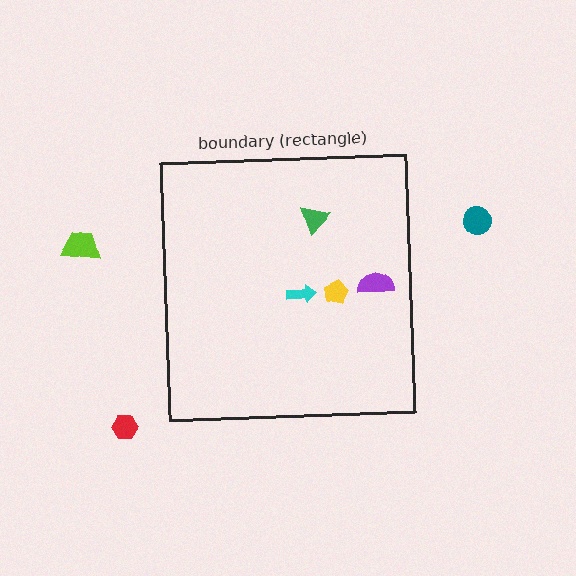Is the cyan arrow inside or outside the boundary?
Inside.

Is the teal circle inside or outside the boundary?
Outside.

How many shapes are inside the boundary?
4 inside, 3 outside.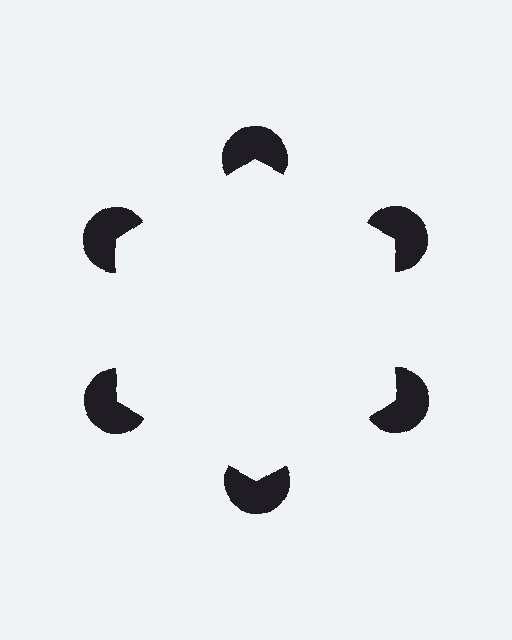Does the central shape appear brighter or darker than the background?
It typically appears slightly brighter than the background, even though no actual brightness change is drawn.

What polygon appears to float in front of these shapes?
An illusory hexagon — its edges are inferred from the aligned wedge cuts in the pac-man discs, not physically drawn.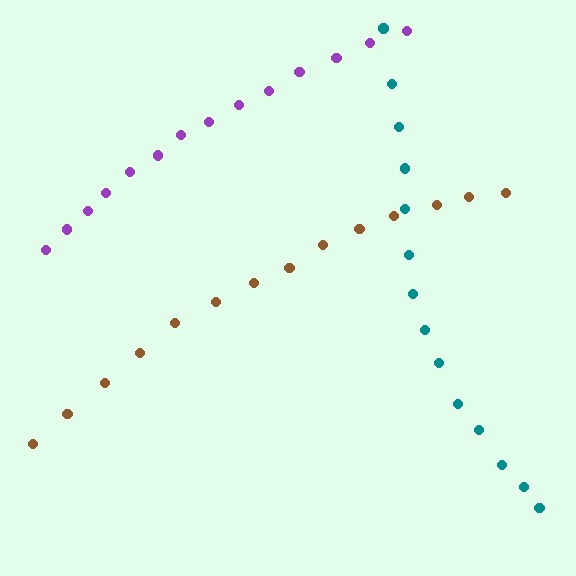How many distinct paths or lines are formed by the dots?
There are 3 distinct paths.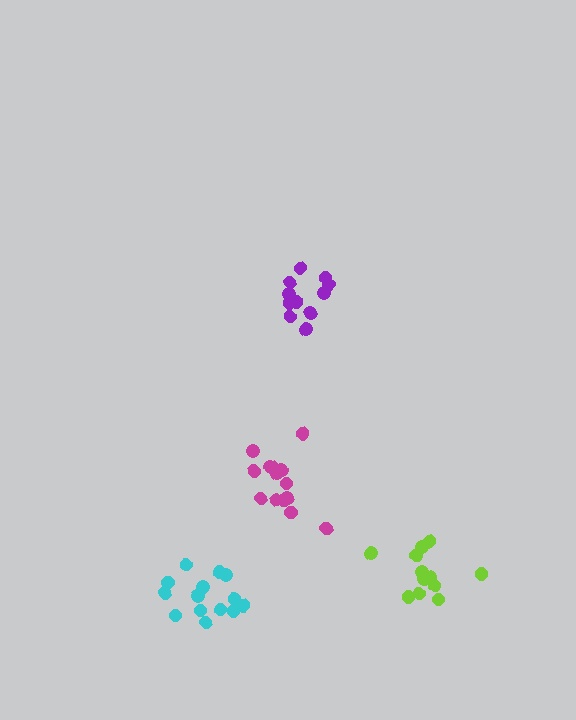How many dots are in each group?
Group 1: 13 dots, Group 2: 14 dots, Group 3: 11 dots, Group 4: 14 dots (52 total).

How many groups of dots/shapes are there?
There are 4 groups.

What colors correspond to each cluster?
The clusters are colored: lime, magenta, purple, cyan.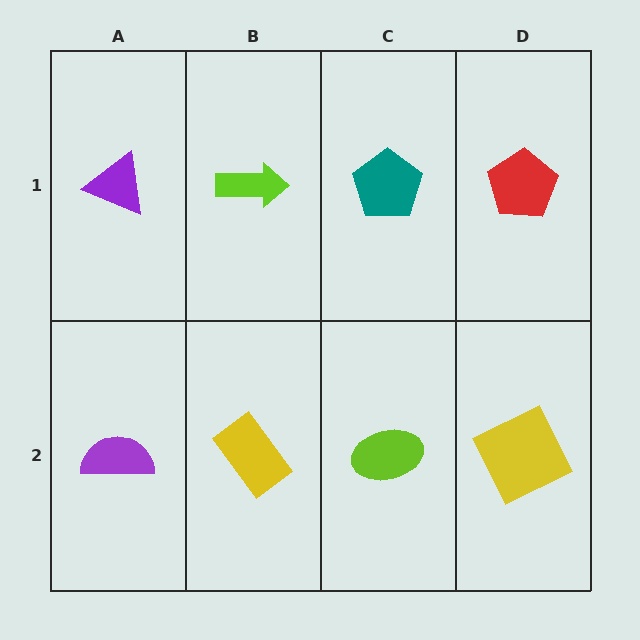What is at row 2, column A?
A purple semicircle.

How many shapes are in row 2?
4 shapes.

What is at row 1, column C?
A teal pentagon.